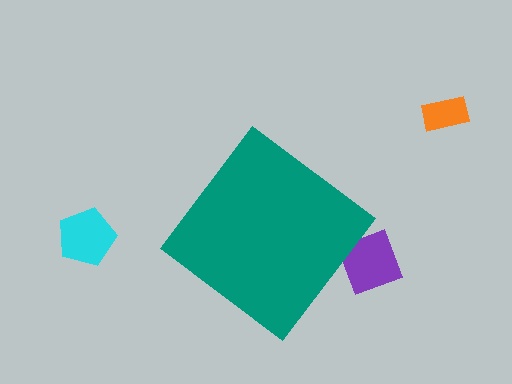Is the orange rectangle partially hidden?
No, the orange rectangle is fully visible.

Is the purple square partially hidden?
Yes, the purple square is partially hidden behind the teal diamond.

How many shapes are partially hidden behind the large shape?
1 shape is partially hidden.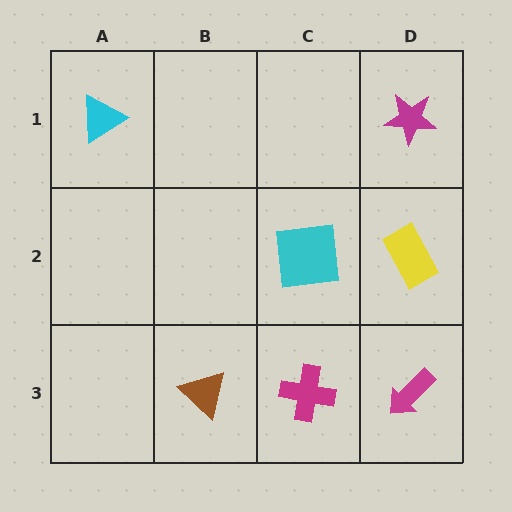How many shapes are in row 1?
2 shapes.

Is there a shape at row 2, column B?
No, that cell is empty.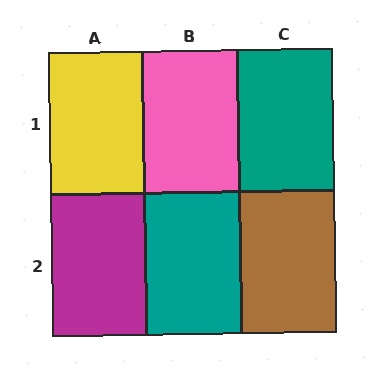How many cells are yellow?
1 cell is yellow.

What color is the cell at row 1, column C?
Teal.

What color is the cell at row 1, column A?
Yellow.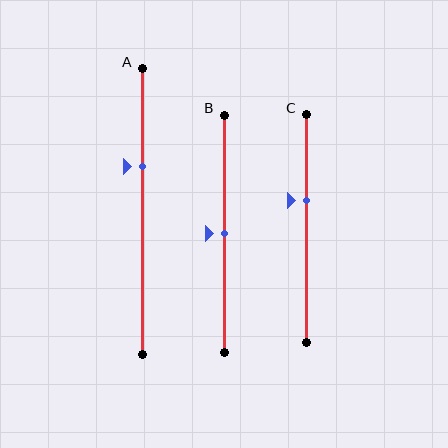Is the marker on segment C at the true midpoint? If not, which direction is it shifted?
No, the marker on segment C is shifted upward by about 12% of the segment length.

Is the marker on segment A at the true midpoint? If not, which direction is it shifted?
No, the marker on segment A is shifted upward by about 16% of the segment length.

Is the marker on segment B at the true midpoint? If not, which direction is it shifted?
Yes, the marker on segment B is at the true midpoint.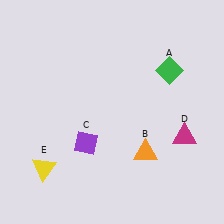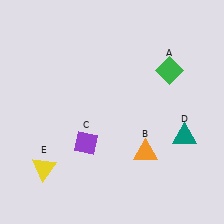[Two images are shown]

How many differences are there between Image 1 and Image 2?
There is 1 difference between the two images.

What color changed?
The triangle (D) changed from magenta in Image 1 to teal in Image 2.